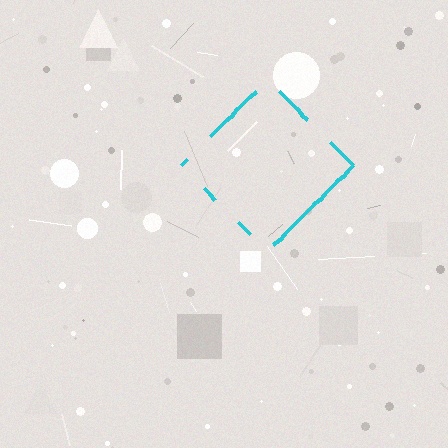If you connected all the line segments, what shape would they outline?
They would outline a diamond.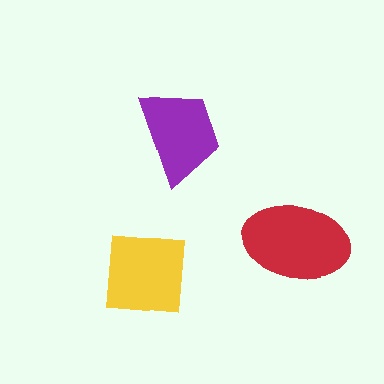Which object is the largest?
The red ellipse.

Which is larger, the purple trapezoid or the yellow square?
The yellow square.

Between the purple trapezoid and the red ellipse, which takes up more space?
The red ellipse.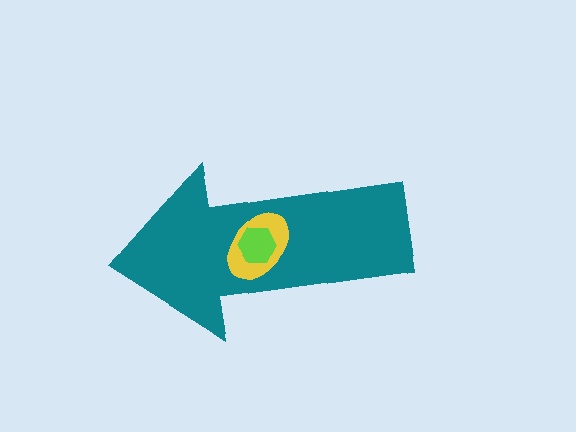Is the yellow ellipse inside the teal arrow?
Yes.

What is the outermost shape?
The teal arrow.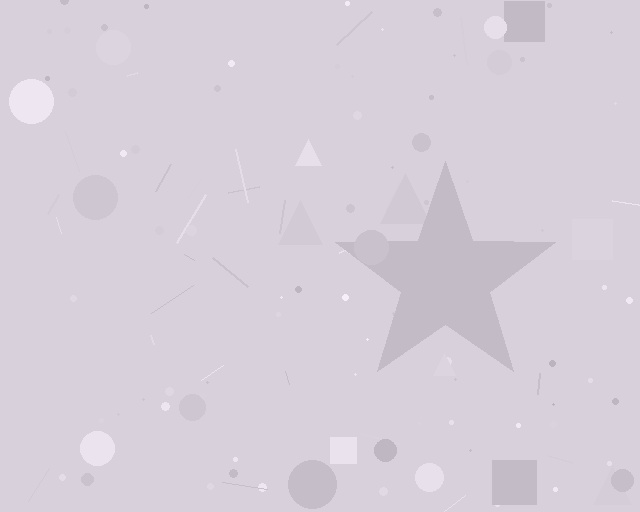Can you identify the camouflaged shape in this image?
The camouflaged shape is a star.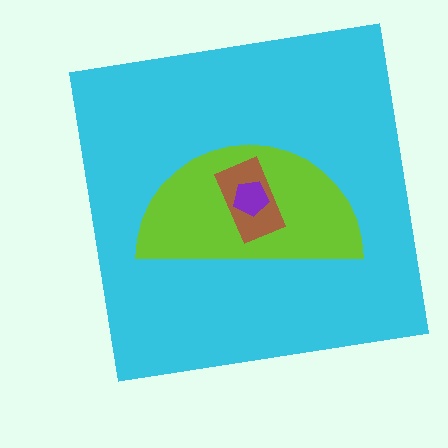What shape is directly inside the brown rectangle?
The purple pentagon.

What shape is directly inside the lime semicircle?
The brown rectangle.